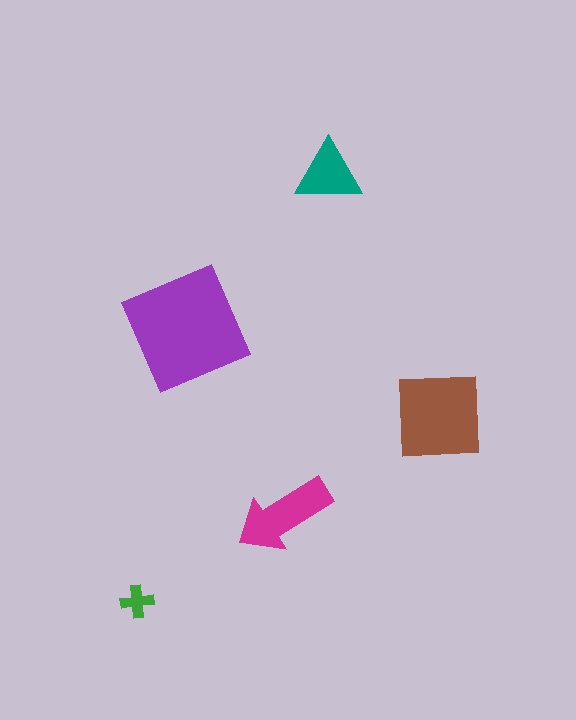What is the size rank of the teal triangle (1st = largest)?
4th.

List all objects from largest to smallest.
The purple square, the brown square, the magenta arrow, the teal triangle, the green cross.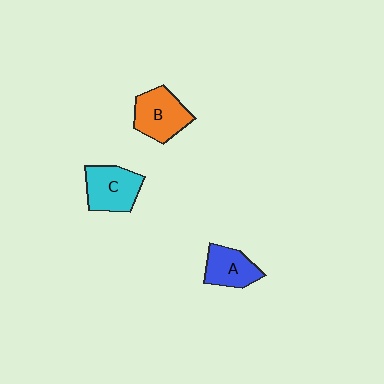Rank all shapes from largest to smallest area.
From largest to smallest: B (orange), C (cyan), A (blue).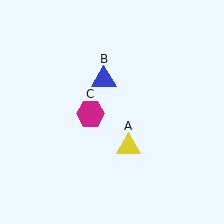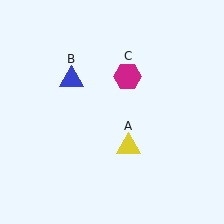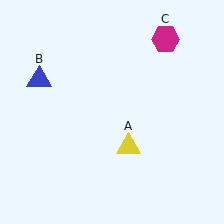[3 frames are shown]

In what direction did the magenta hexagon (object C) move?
The magenta hexagon (object C) moved up and to the right.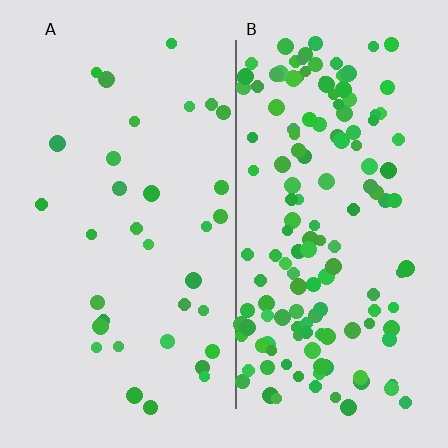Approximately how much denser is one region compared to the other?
Approximately 4.4× — region B over region A.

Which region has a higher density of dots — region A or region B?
B (the right).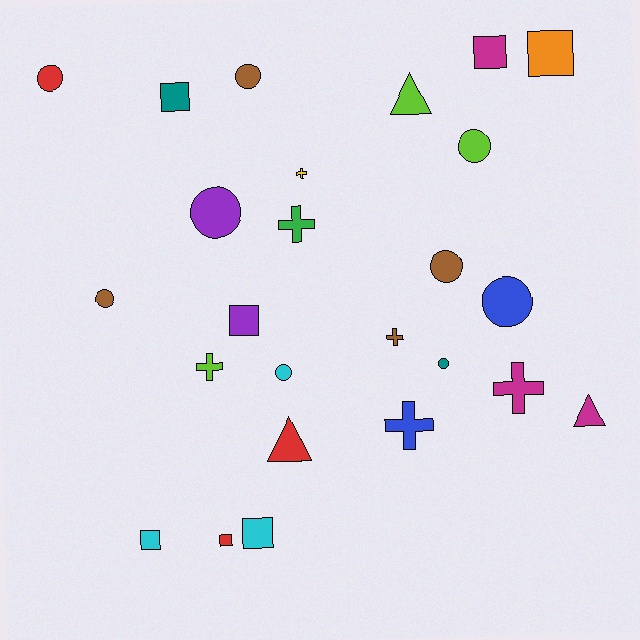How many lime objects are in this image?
There are 3 lime objects.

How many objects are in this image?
There are 25 objects.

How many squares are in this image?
There are 7 squares.